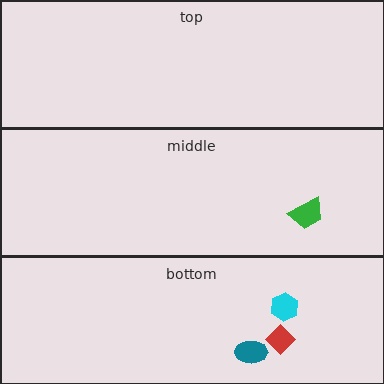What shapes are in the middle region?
The green trapezoid.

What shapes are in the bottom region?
The cyan hexagon, the red diamond, the teal ellipse.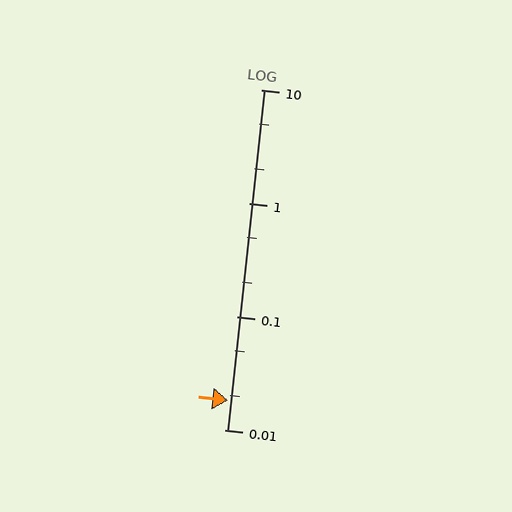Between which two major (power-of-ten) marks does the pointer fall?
The pointer is between 0.01 and 0.1.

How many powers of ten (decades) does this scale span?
The scale spans 3 decades, from 0.01 to 10.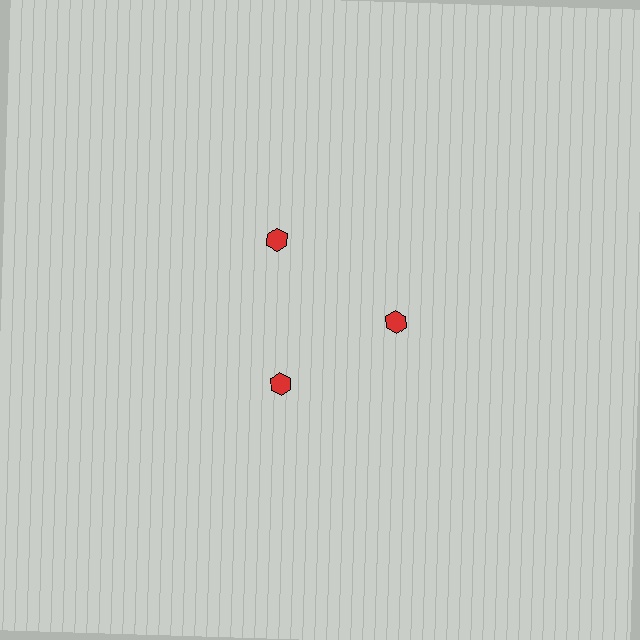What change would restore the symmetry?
The symmetry would be restored by moving it inward, back onto the ring so that all 3 hexagons sit at equal angles and equal distance from the center.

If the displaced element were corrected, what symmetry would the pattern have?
It would have 3-fold rotational symmetry — the pattern would map onto itself every 120 degrees.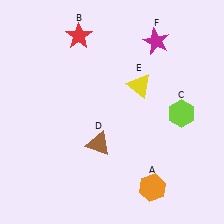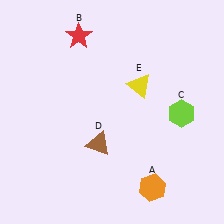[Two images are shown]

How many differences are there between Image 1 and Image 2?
There is 1 difference between the two images.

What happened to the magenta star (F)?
The magenta star (F) was removed in Image 2. It was in the top-right area of Image 1.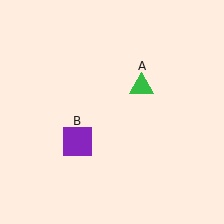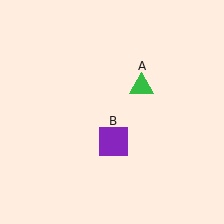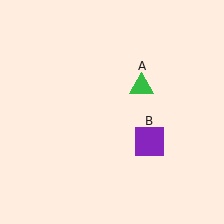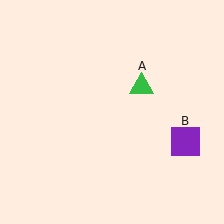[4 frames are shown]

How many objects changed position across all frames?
1 object changed position: purple square (object B).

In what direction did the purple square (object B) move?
The purple square (object B) moved right.